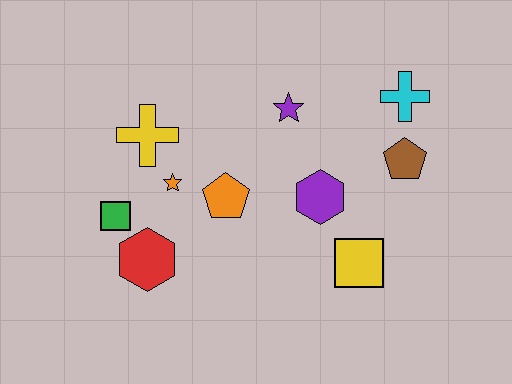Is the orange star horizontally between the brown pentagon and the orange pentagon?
No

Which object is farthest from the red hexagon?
The cyan cross is farthest from the red hexagon.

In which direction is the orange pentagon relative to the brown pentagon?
The orange pentagon is to the left of the brown pentagon.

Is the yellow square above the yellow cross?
No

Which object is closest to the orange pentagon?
The orange star is closest to the orange pentagon.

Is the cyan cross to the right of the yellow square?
Yes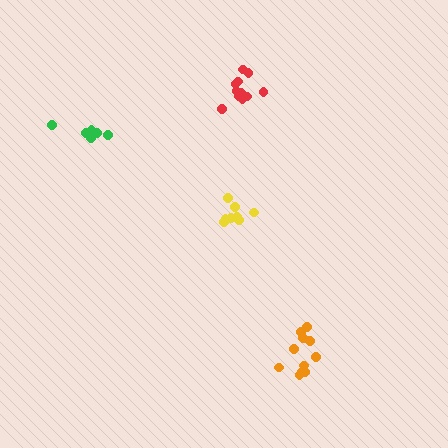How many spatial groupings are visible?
There are 4 spatial groupings.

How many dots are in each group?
Group 1: 11 dots, Group 2: 11 dots, Group 3: 9 dots, Group 4: 6 dots (37 total).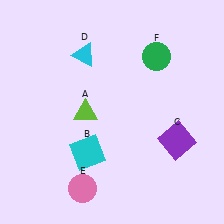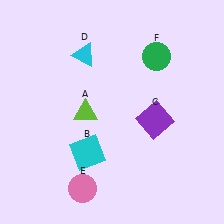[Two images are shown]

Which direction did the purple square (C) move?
The purple square (C) moved left.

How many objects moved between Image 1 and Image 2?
1 object moved between the two images.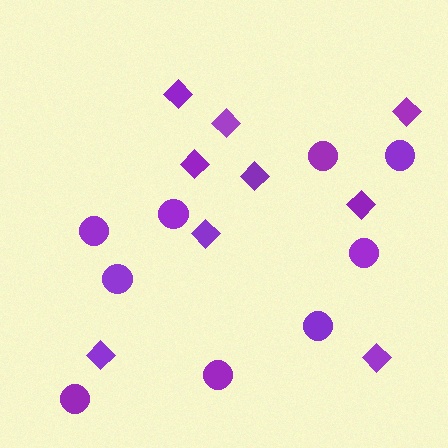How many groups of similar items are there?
There are 2 groups: one group of circles (9) and one group of diamonds (9).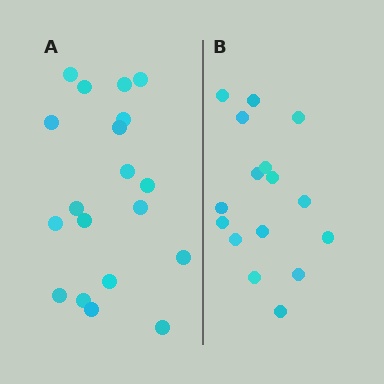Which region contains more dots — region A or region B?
Region A (the left region) has more dots.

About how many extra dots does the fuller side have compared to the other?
Region A has just a few more — roughly 2 or 3 more dots than region B.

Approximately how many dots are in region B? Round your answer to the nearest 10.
About 20 dots. (The exact count is 16, which rounds to 20.)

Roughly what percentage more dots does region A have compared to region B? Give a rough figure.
About 20% more.